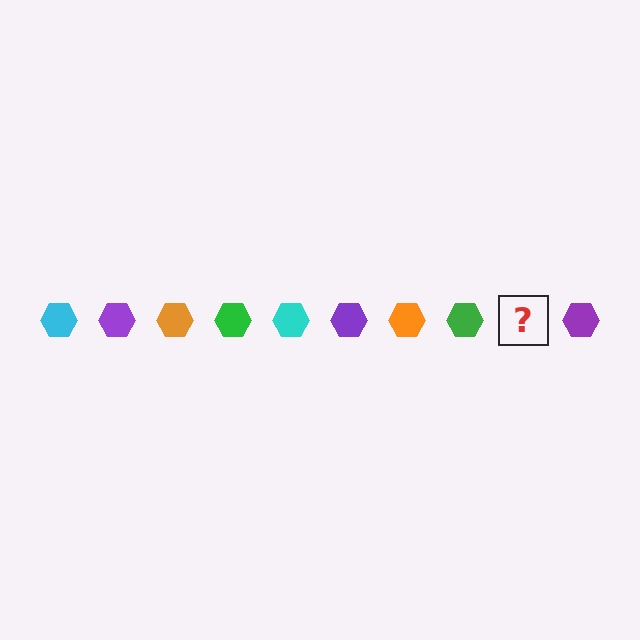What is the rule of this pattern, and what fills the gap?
The rule is that the pattern cycles through cyan, purple, orange, green hexagons. The gap should be filled with a cyan hexagon.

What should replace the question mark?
The question mark should be replaced with a cyan hexagon.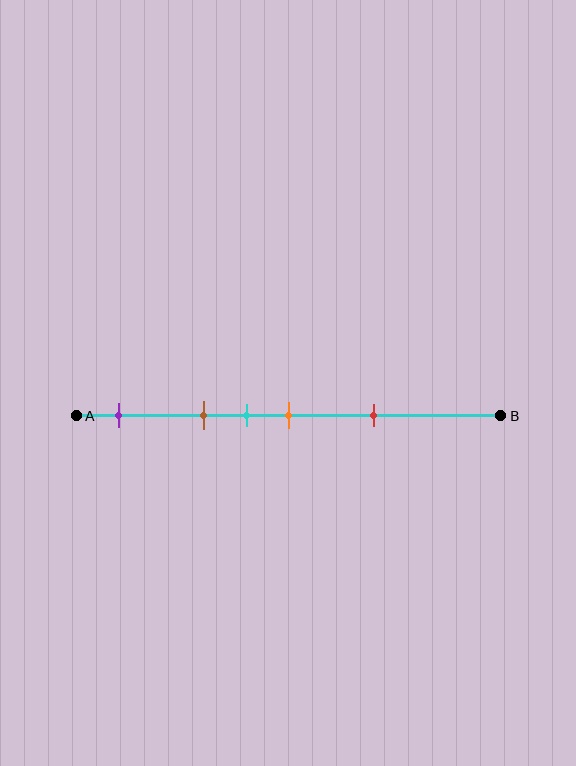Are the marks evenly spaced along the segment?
No, the marks are not evenly spaced.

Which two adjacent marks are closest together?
The cyan and orange marks are the closest adjacent pair.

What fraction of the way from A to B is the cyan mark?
The cyan mark is approximately 40% (0.4) of the way from A to B.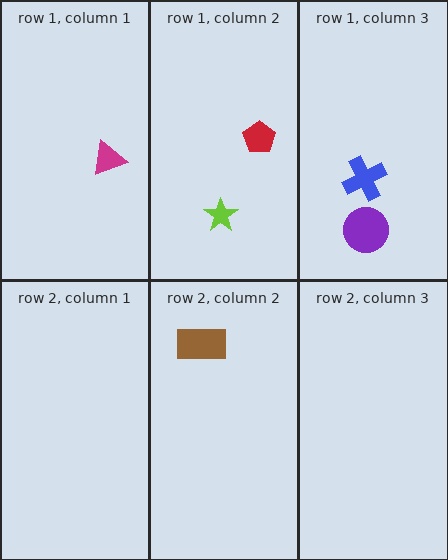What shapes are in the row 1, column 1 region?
The magenta triangle.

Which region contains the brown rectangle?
The row 2, column 2 region.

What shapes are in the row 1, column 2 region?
The lime star, the red pentagon.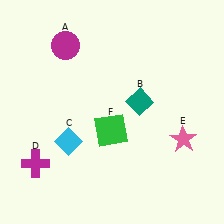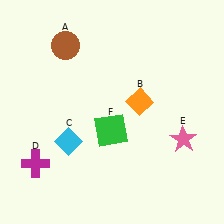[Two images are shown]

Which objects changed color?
A changed from magenta to brown. B changed from teal to orange.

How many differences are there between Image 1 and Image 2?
There are 2 differences between the two images.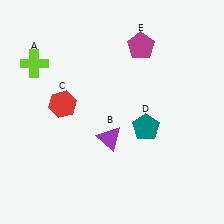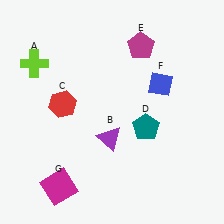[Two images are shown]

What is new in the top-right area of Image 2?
A blue diamond (F) was added in the top-right area of Image 2.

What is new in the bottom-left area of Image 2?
A magenta square (G) was added in the bottom-left area of Image 2.